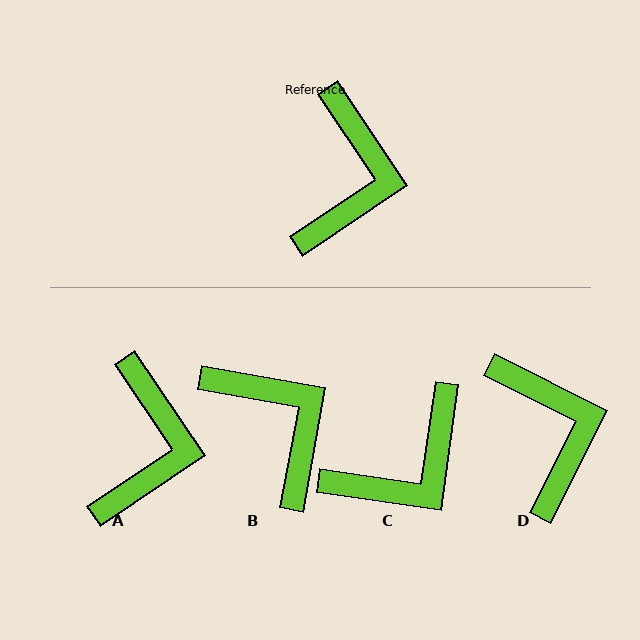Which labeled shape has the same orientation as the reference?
A.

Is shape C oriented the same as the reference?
No, it is off by about 42 degrees.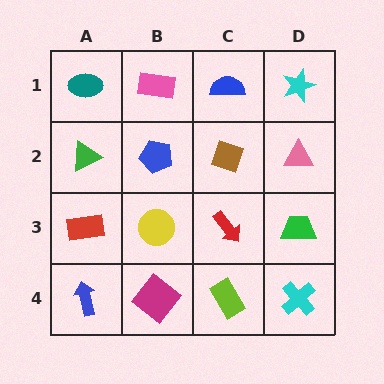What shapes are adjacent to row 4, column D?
A green trapezoid (row 3, column D), a lime rectangle (row 4, column C).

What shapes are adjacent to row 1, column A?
A green triangle (row 2, column A), a pink rectangle (row 1, column B).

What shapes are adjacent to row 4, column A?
A red rectangle (row 3, column A), a magenta diamond (row 4, column B).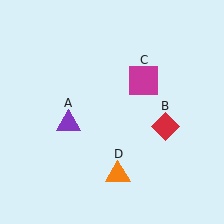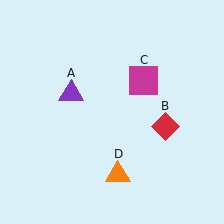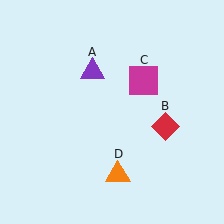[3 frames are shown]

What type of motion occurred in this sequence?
The purple triangle (object A) rotated clockwise around the center of the scene.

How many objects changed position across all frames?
1 object changed position: purple triangle (object A).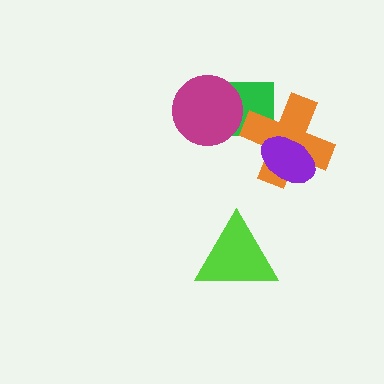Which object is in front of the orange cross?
The purple ellipse is in front of the orange cross.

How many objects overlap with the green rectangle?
2 objects overlap with the green rectangle.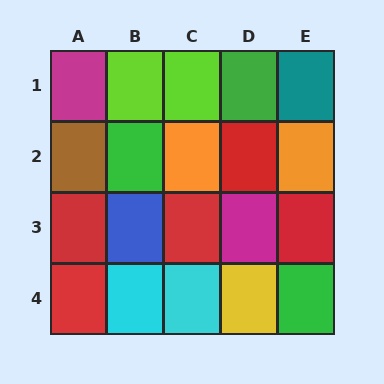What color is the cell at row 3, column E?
Red.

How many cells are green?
3 cells are green.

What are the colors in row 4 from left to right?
Red, cyan, cyan, yellow, green.